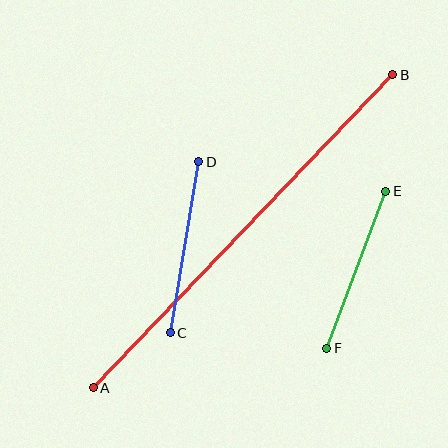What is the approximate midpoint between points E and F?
The midpoint is at approximately (356, 270) pixels.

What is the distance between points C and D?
The distance is approximately 173 pixels.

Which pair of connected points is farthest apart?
Points A and B are farthest apart.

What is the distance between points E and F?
The distance is approximately 168 pixels.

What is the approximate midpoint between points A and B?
The midpoint is at approximately (243, 231) pixels.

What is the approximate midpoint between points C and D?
The midpoint is at approximately (185, 247) pixels.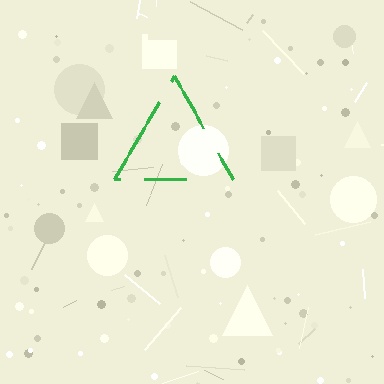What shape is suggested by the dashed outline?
The dashed outline suggests a triangle.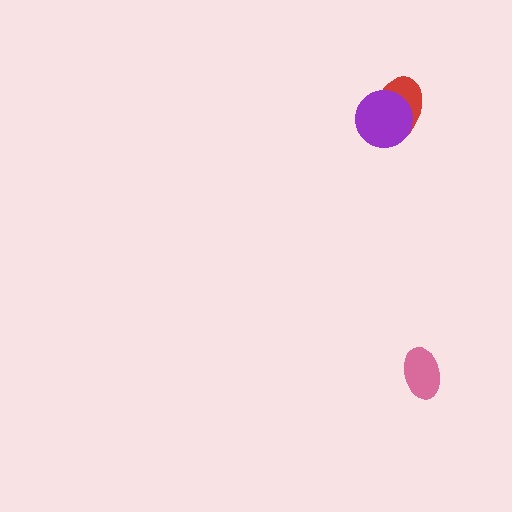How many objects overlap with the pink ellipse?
0 objects overlap with the pink ellipse.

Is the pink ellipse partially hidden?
No, no other shape covers it.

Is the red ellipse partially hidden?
Yes, it is partially covered by another shape.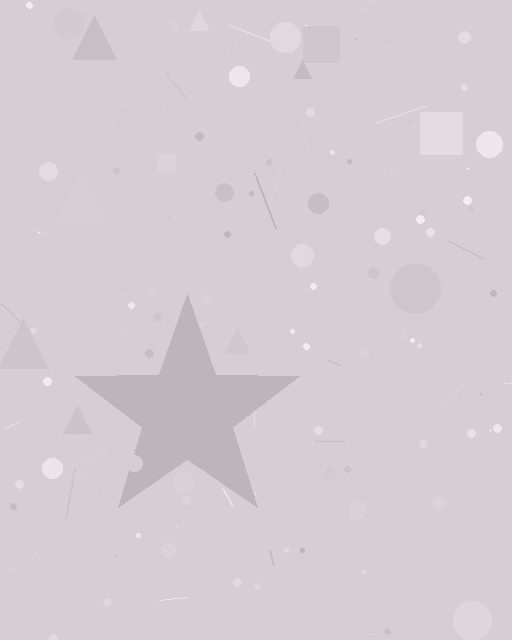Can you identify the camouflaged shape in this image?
The camouflaged shape is a star.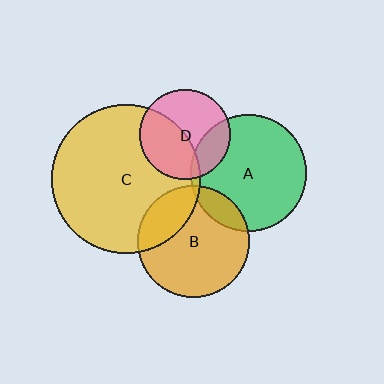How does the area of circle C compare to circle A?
Approximately 1.6 times.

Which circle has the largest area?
Circle C (yellow).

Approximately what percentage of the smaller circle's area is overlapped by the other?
Approximately 45%.